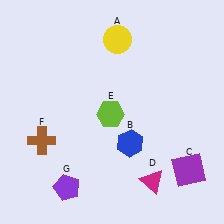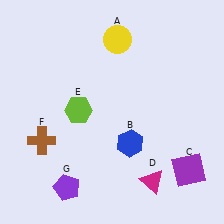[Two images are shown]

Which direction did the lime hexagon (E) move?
The lime hexagon (E) moved left.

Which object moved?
The lime hexagon (E) moved left.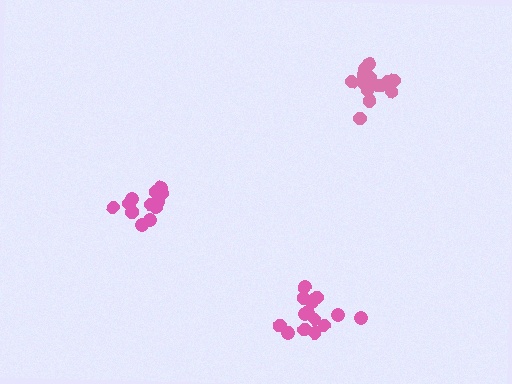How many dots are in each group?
Group 1: 12 dots, Group 2: 14 dots, Group 3: 14 dots (40 total).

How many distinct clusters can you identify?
There are 3 distinct clusters.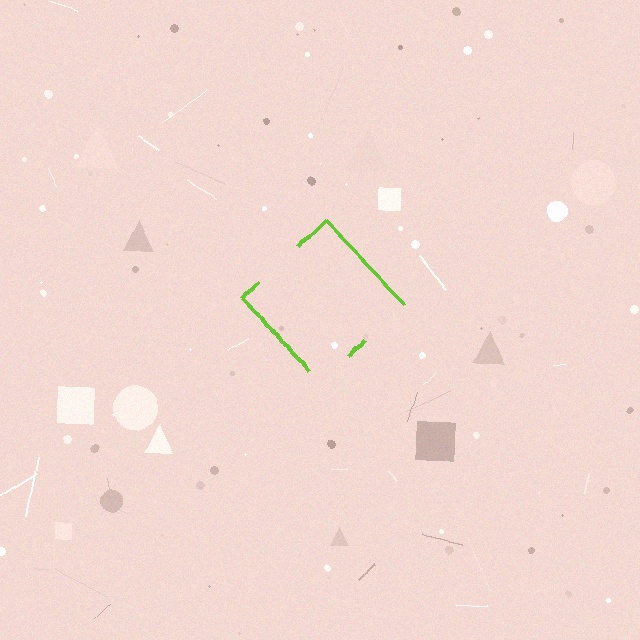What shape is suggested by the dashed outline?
The dashed outline suggests a diamond.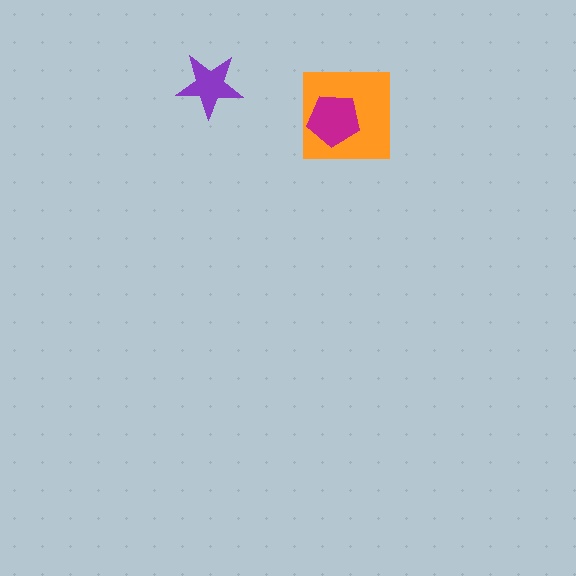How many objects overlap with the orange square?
1 object overlaps with the orange square.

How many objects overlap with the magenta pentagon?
1 object overlaps with the magenta pentagon.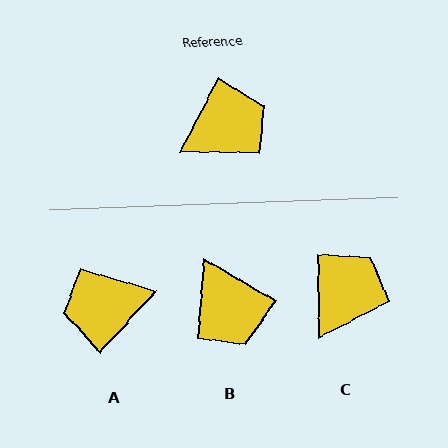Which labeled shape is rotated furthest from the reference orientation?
A, about 164 degrees away.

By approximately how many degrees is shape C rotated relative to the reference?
Approximately 28 degrees counter-clockwise.